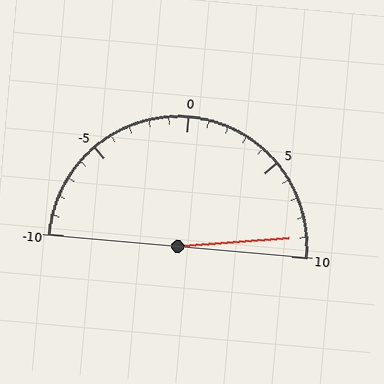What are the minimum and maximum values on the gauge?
The gauge ranges from -10 to 10.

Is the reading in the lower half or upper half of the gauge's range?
The reading is in the upper half of the range (-10 to 10).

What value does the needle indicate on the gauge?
The needle indicates approximately 9.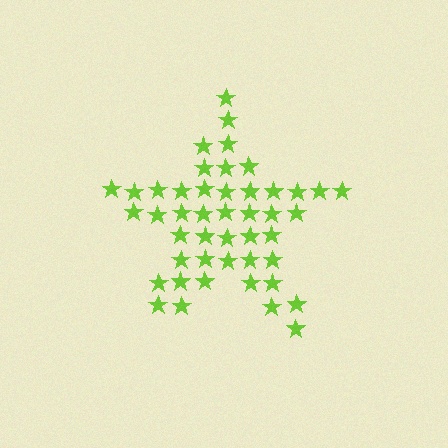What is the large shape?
The large shape is a star.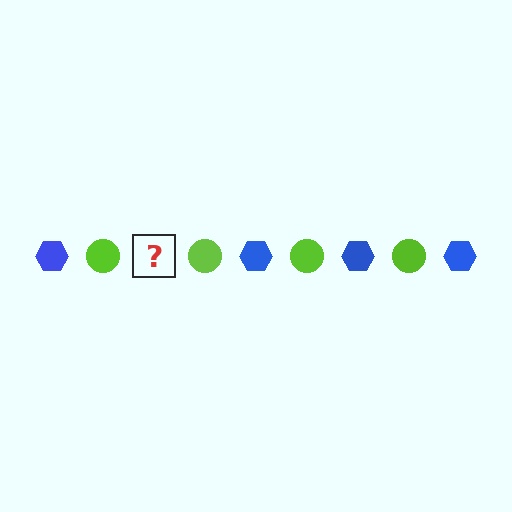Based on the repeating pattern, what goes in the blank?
The blank should be a blue hexagon.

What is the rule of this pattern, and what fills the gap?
The rule is that the pattern alternates between blue hexagon and lime circle. The gap should be filled with a blue hexagon.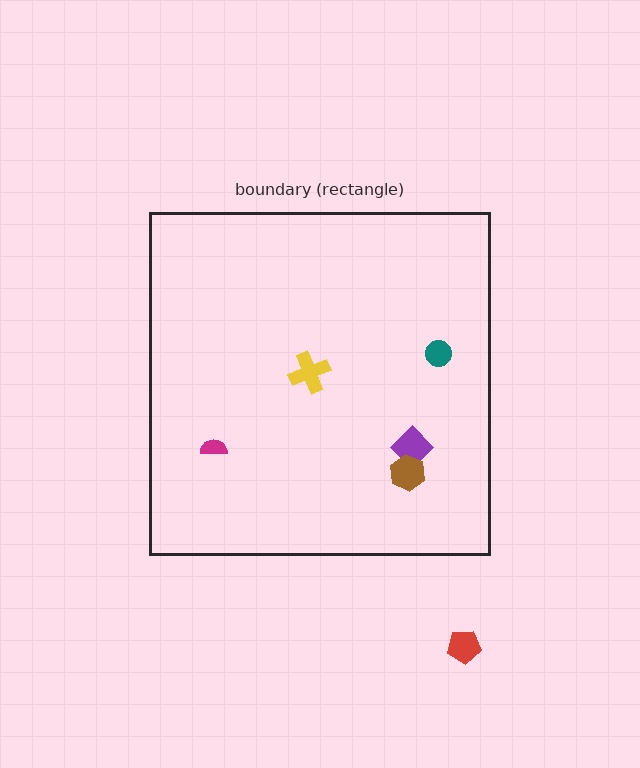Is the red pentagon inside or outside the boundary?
Outside.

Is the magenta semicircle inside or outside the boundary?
Inside.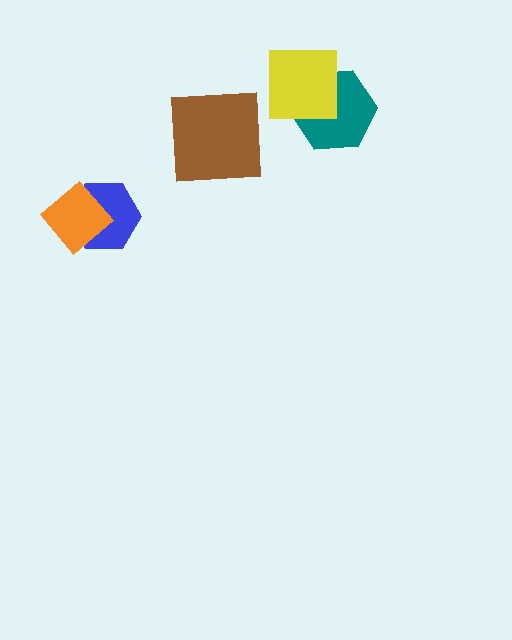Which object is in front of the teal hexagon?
The yellow square is in front of the teal hexagon.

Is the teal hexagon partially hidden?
Yes, it is partially covered by another shape.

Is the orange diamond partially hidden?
No, no other shape covers it.